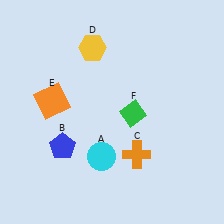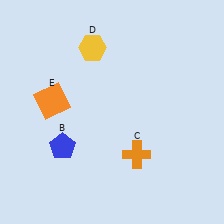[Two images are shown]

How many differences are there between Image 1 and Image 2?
There are 2 differences between the two images.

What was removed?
The green diamond (F), the cyan circle (A) were removed in Image 2.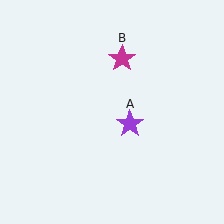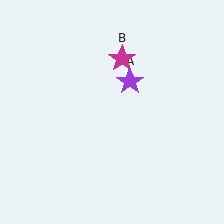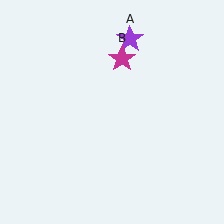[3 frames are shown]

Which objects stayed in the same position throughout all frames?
Magenta star (object B) remained stationary.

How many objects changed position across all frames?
1 object changed position: purple star (object A).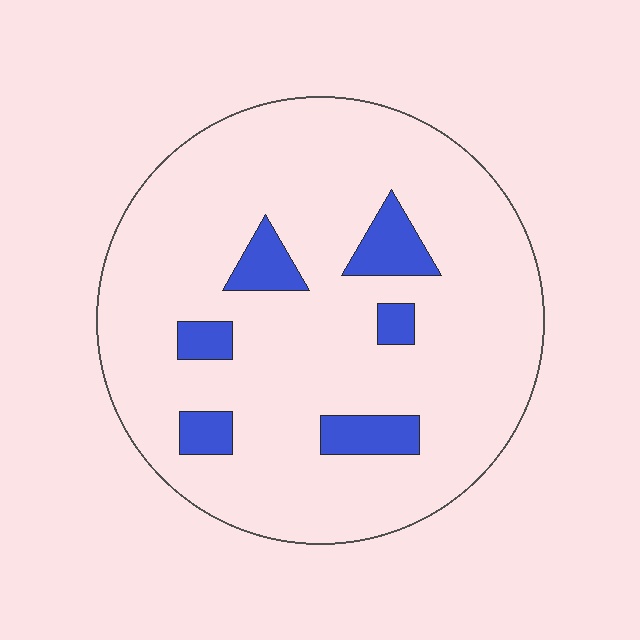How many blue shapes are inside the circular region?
6.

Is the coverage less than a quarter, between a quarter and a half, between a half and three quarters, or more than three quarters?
Less than a quarter.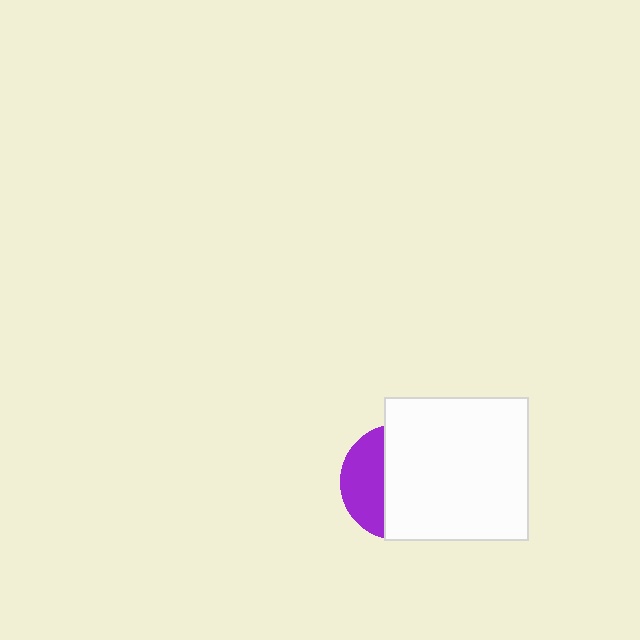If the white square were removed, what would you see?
You would see the complete purple circle.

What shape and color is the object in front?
The object in front is a white square.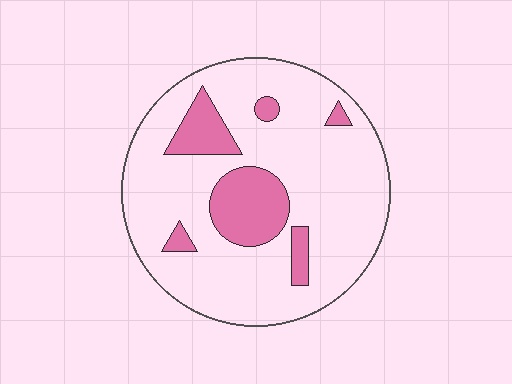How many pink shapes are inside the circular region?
6.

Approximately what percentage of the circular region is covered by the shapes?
Approximately 20%.